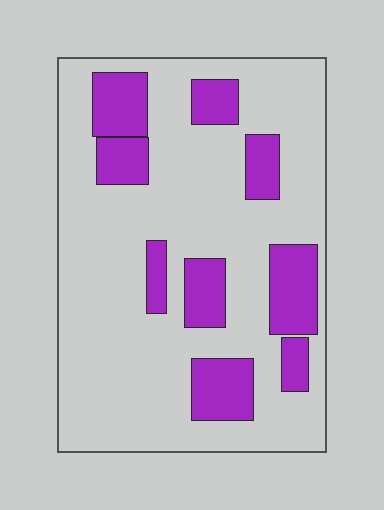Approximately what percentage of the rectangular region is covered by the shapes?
Approximately 25%.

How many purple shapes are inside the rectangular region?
9.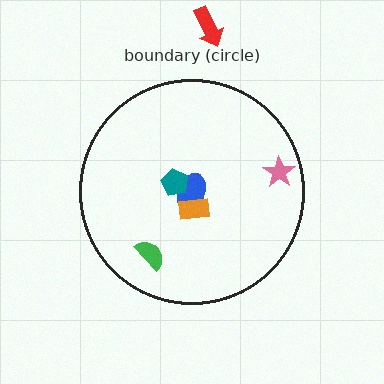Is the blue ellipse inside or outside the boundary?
Inside.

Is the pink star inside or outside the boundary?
Inside.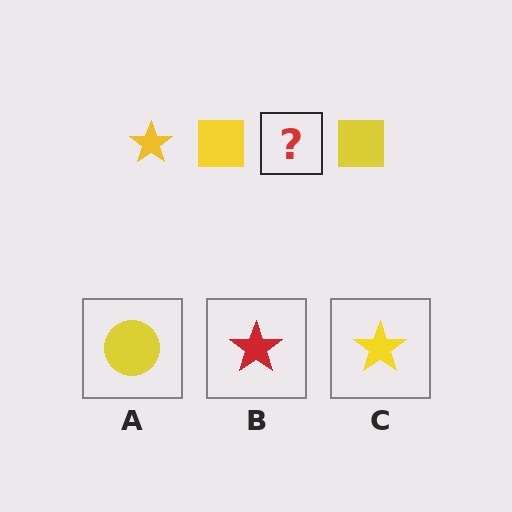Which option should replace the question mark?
Option C.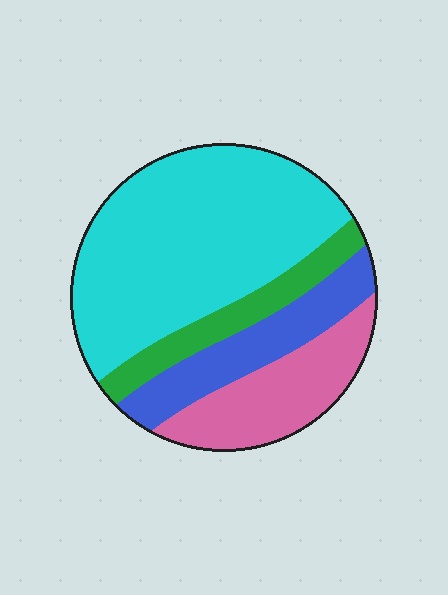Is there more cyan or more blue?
Cyan.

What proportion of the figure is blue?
Blue takes up about one sixth (1/6) of the figure.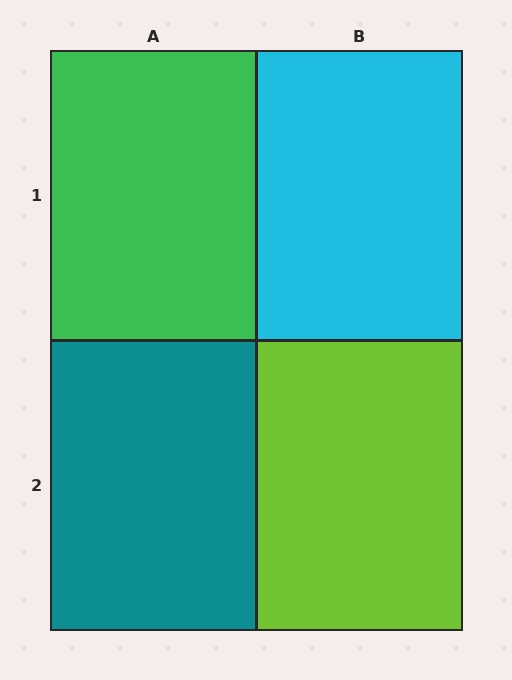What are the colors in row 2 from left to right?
Teal, lime.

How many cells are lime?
1 cell is lime.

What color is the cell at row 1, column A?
Green.